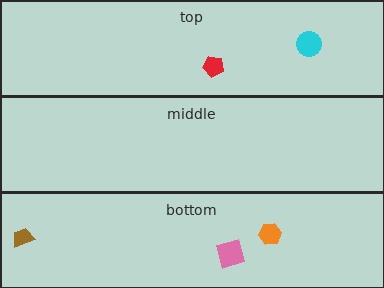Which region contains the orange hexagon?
The bottom region.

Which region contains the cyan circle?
The top region.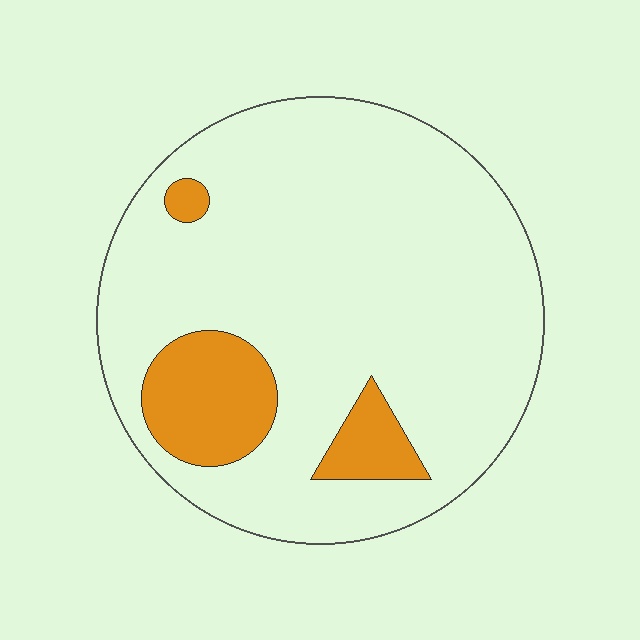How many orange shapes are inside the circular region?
3.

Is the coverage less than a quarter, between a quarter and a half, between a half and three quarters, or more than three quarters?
Less than a quarter.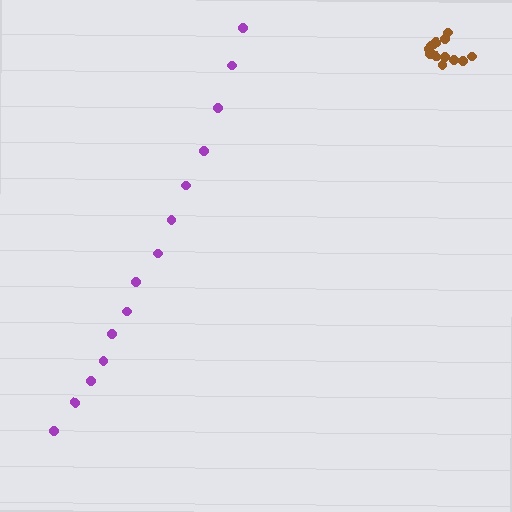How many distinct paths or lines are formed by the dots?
There are 2 distinct paths.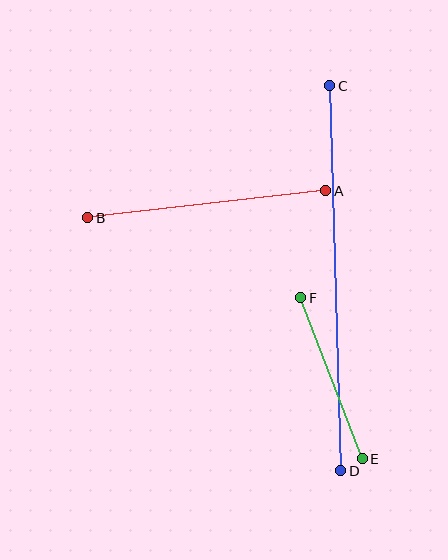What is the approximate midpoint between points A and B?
The midpoint is at approximately (207, 204) pixels.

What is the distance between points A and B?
The distance is approximately 240 pixels.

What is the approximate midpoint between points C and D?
The midpoint is at approximately (335, 278) pixels.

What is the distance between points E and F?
The distance is approximately 172 pixels.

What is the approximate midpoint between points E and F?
The midpoint is at approximately (331, 378) pixels.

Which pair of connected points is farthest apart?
Points C and D are farthest apart.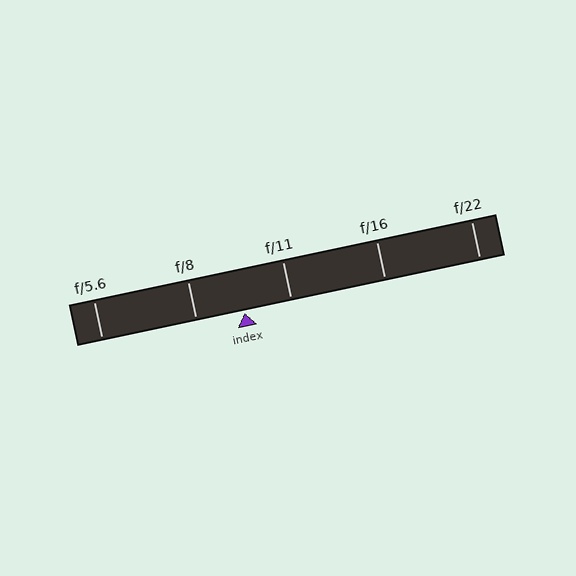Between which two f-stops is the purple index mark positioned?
The index mark is between f/8 and f/11.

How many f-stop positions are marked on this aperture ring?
There are 5 f-stop positions marked.